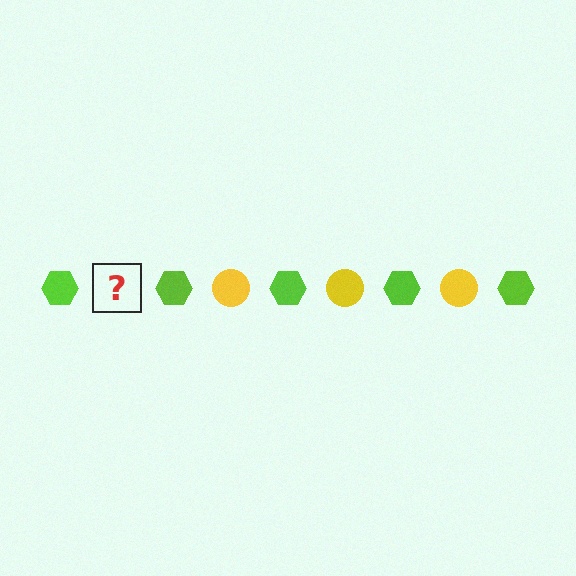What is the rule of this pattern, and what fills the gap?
The rule is that the pattern alternates between lime hexagon and yellow circle. The gap should be filled with a yellow circle.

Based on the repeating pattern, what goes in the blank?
The blank should be a yellow circle.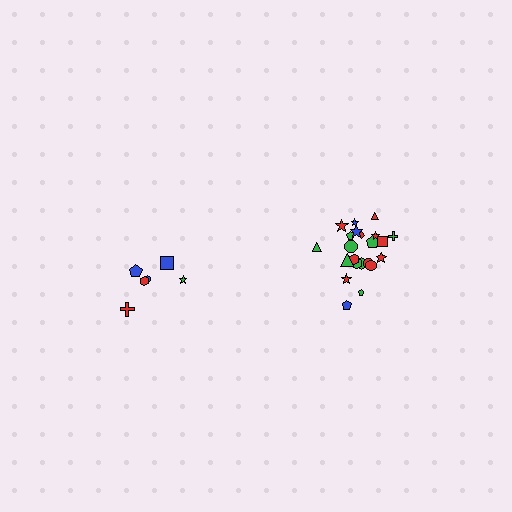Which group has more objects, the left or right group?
The right group.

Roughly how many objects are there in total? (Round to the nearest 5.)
Roughly 30 objects in total.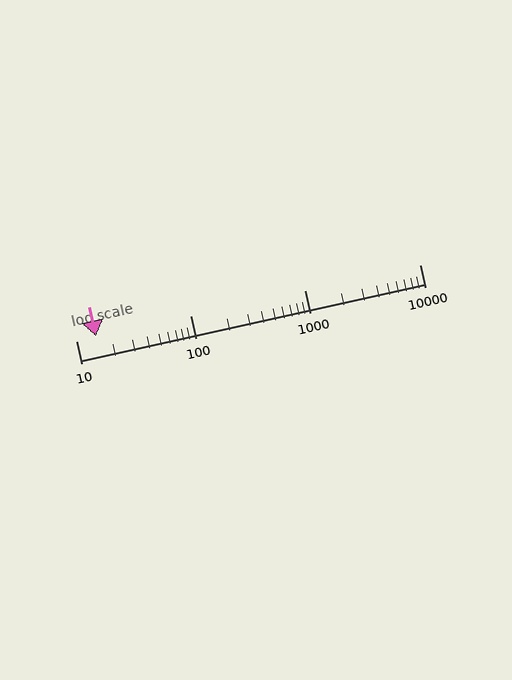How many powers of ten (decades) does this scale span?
The scale spans 3 decades, from 10 to 10000.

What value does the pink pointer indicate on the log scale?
The pointer indicates approximately 15.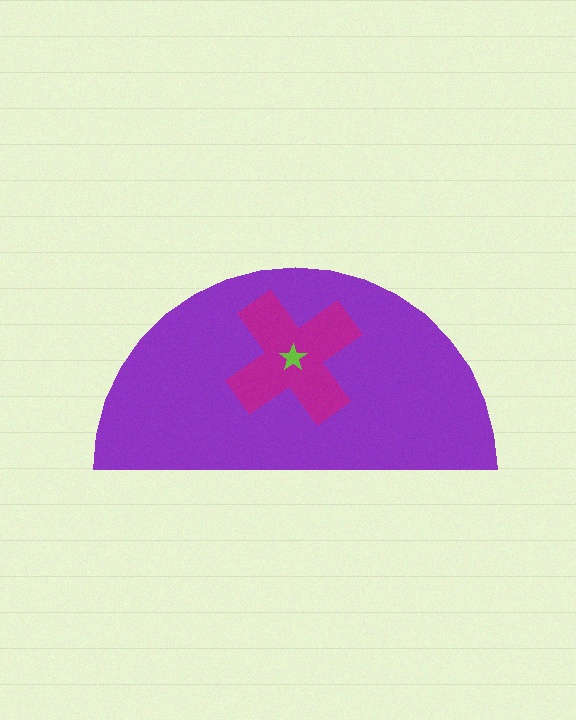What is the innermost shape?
The lime star.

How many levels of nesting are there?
3.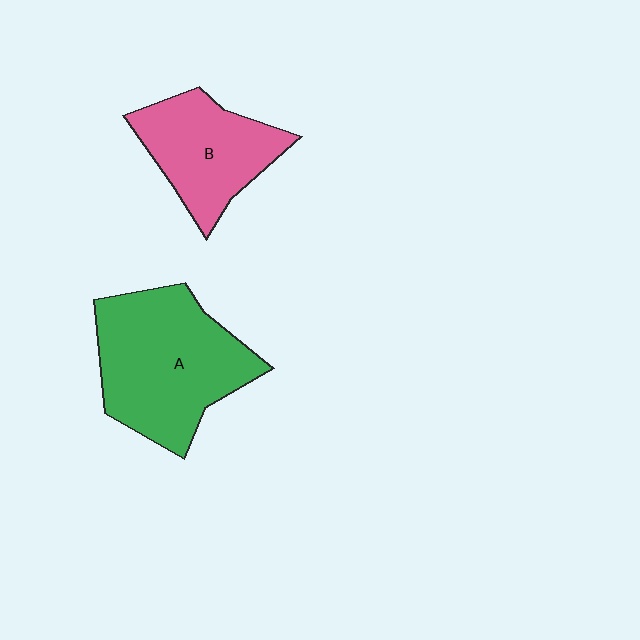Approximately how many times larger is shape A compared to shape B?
Approximately 1.5 times.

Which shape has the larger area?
Shape A (green).